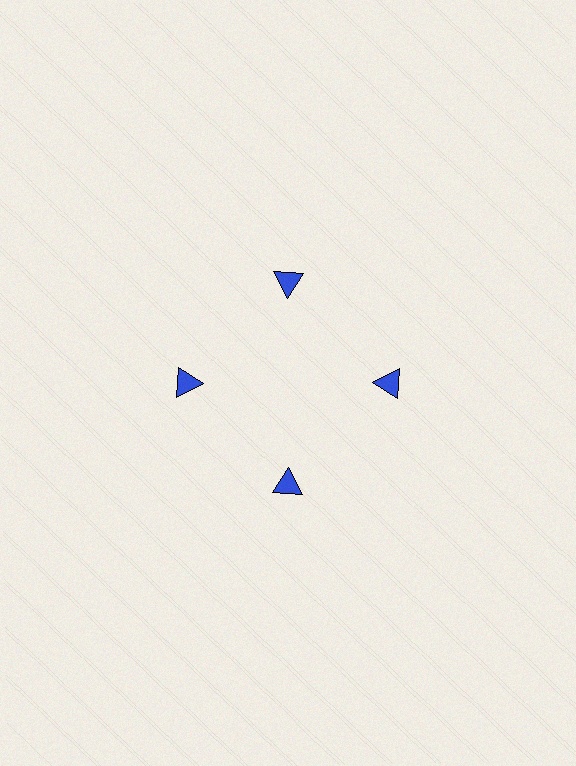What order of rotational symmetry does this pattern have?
This pattern has 4-fold rotational symmetry.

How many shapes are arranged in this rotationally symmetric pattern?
There are 4 shapes, arranged in 4 groups of 1.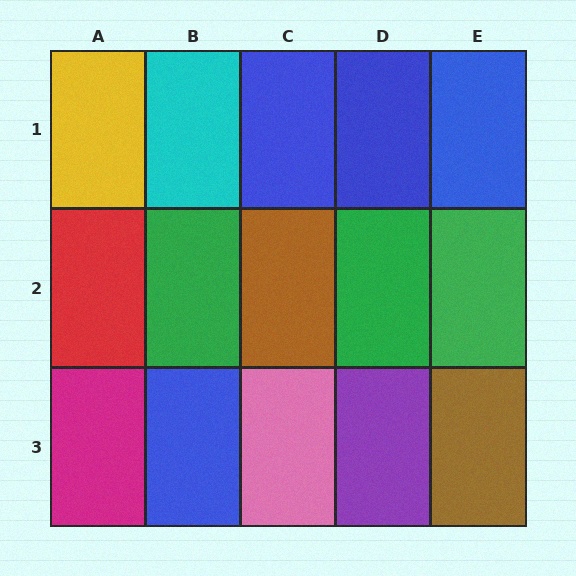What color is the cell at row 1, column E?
Blue.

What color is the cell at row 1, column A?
Yellow.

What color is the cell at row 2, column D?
Green.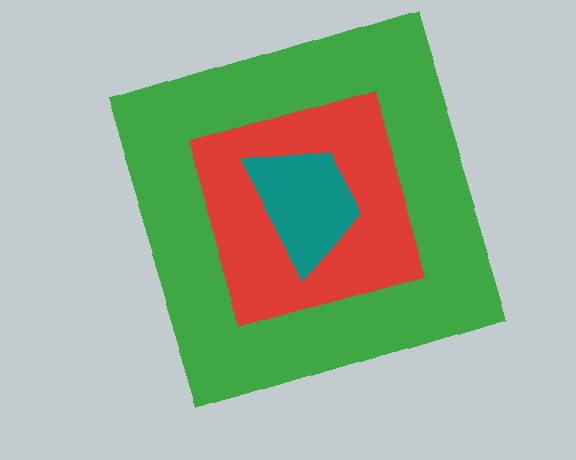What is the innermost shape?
The teal trapezoid.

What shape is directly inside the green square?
The red diamond.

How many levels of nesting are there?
3.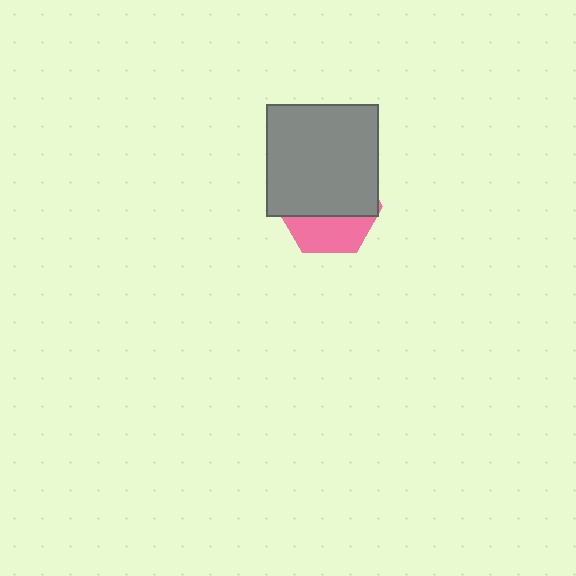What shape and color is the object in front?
The object in front is a gray square.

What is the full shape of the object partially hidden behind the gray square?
The partially hidden object is a pink hexagon.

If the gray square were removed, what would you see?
You would see the complete pink hexagon.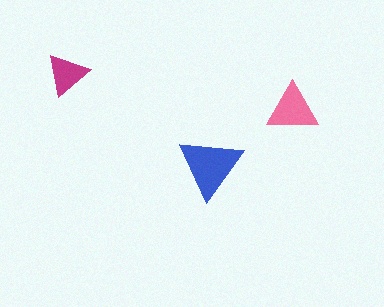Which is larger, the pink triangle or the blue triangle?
The blue one.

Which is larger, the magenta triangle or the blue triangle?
The blue one.